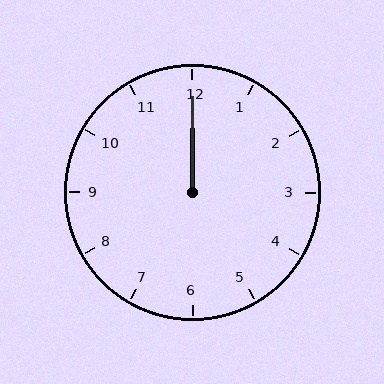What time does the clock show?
12:00.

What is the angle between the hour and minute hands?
Approximately 0 degrees.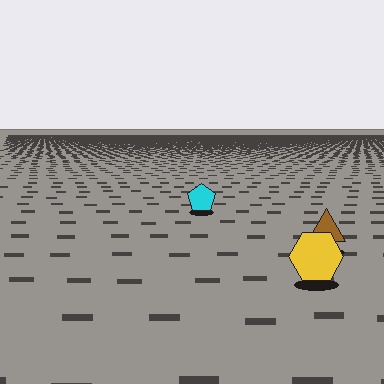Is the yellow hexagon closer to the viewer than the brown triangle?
Yes. The yellow hexagon is closer — you can tell from the texture gradient: the ground texture is coarser near it.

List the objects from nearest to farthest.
From nearest to farthest: the yellow hexagon, the brown triangle, the cyan pentagon.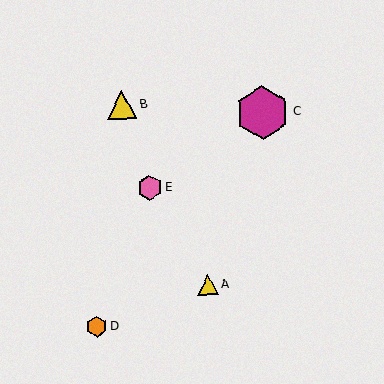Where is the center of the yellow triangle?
The center of the yellow triangle is at (122, 105).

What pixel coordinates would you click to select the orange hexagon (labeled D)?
Click at (97, 326) to select the orange hexagon D.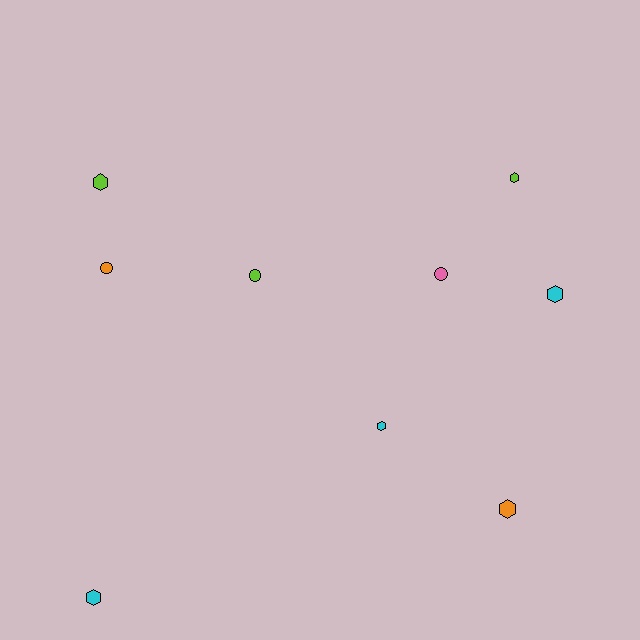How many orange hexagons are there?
There is 1 orange hexagon.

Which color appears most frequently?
Lime, with 3 objects.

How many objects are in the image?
There are 9 objects.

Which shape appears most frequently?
Hexagon, with 6 objects.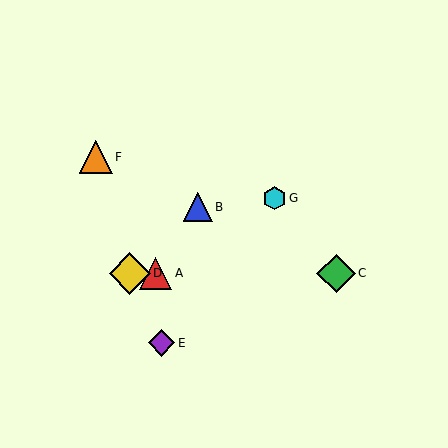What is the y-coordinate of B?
Object B is at y≈207.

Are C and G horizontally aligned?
No, C is at y≈273 and G is at y≈198.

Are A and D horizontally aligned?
Yes, both are at y≈273.